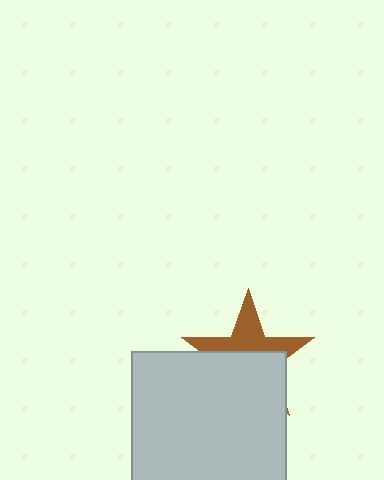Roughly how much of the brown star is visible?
A small part of it is visible (roughly 43%).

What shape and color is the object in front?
The object in front is a light gray square.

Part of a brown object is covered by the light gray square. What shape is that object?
It is a star.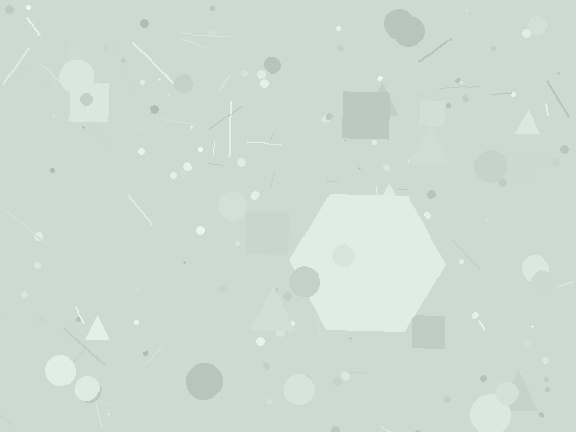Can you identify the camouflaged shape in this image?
The camouflaged shape is a hexagon.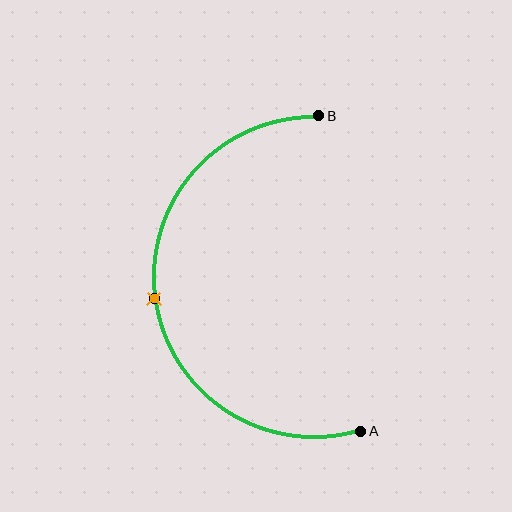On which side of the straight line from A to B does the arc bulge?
The arc bulges to the left of the straight line connecting A and B.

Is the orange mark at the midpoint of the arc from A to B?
Yes. The orange mark lies on the arc at equal arc-length from both A and B — it is the arc midpoint.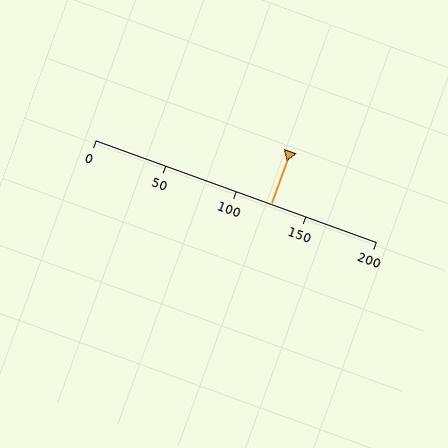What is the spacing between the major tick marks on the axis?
The major ticks are spaced 50 apart.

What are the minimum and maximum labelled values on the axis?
The axis runs from 0 to 200.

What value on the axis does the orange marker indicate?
The marker indicates approximately 125.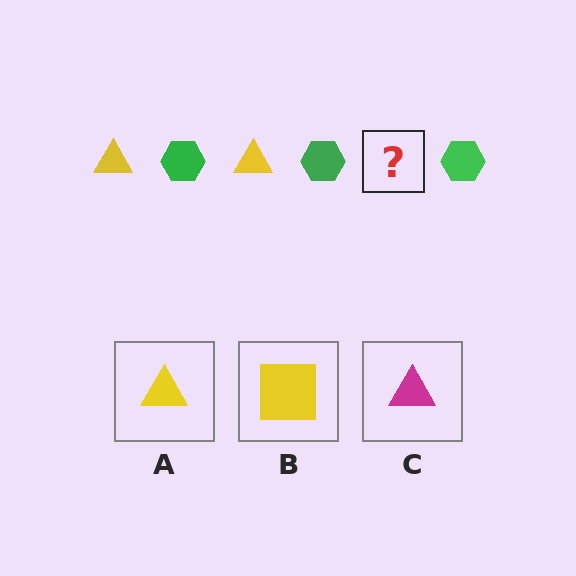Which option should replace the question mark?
Option A.